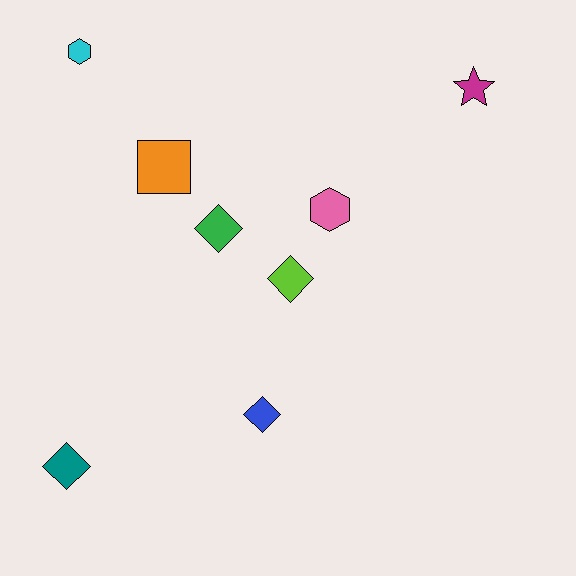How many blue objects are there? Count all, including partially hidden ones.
There is 1 blue object.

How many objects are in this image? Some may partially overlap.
There are 8 objects.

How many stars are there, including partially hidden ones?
There is 1 star.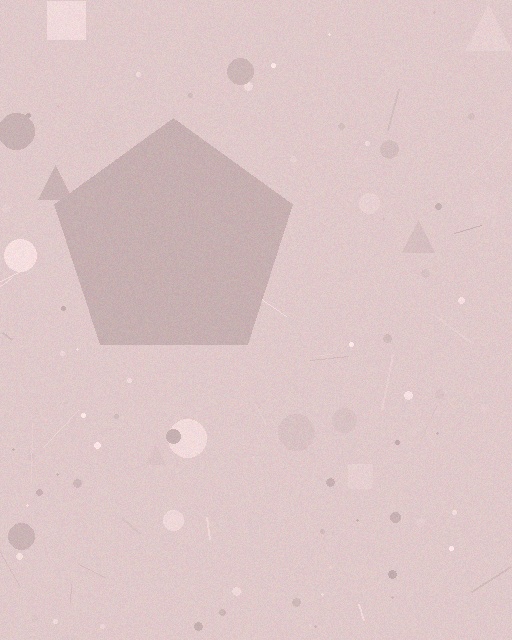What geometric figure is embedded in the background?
A pentagon is embedded in the background.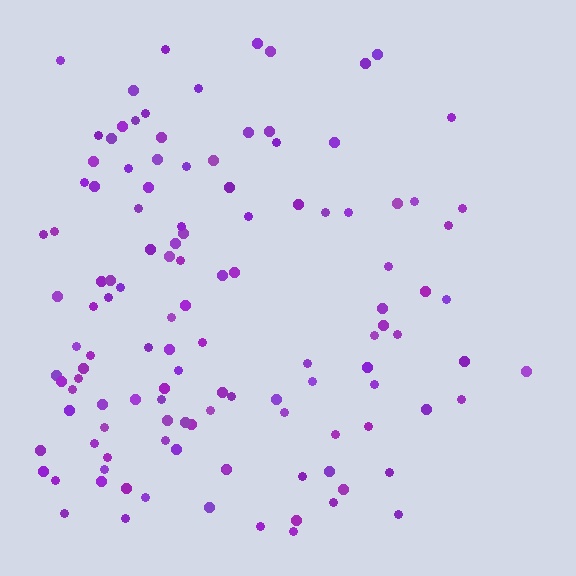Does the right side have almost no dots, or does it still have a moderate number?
Still a moderate number, just noticeably fewer than the left.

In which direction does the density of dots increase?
From right to left, with the left side densest.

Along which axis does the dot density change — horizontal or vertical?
Horizontal.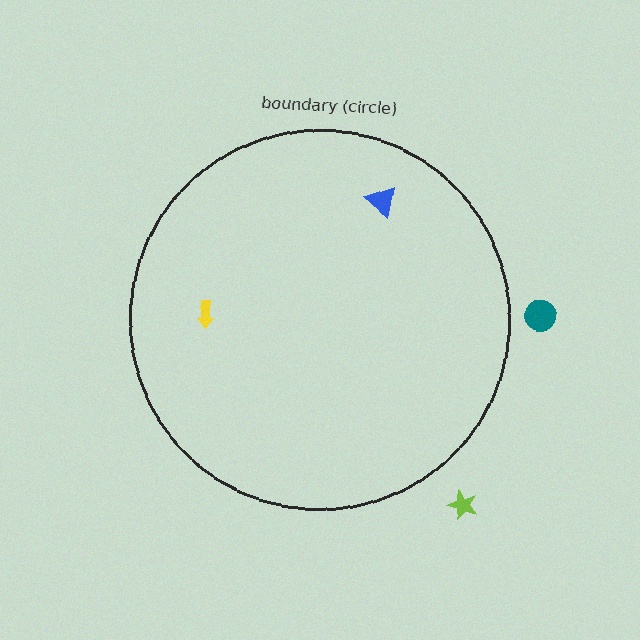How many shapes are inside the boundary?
2 inside, 2 outside.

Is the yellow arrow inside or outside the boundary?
Inside.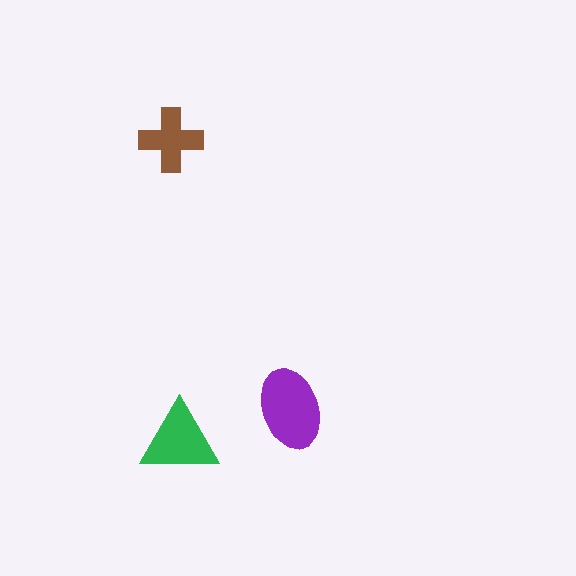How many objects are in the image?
There are 3 objects in the image.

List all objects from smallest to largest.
The brown cross, the green triangle, the purple ellipse.